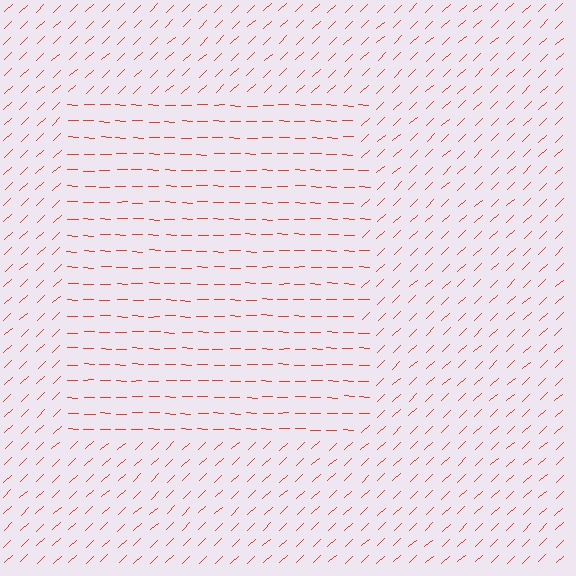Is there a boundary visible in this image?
Yes, there is a texture boundary formed by a change in line orientation.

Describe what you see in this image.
The image is filled with small red line segments. A rectangle region in the image has lines oriented differently from the surrounding lines, creating a visible texture boundary.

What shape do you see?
I see a rectangle.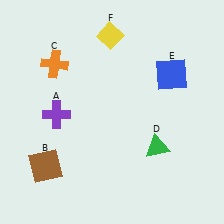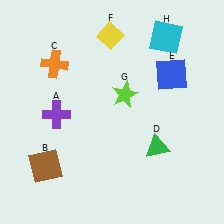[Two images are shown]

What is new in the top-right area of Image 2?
A lime star (G) was added in the top-right area of Image 2.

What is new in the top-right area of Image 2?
A cyan square (H) was added in the top-right area of Image 2.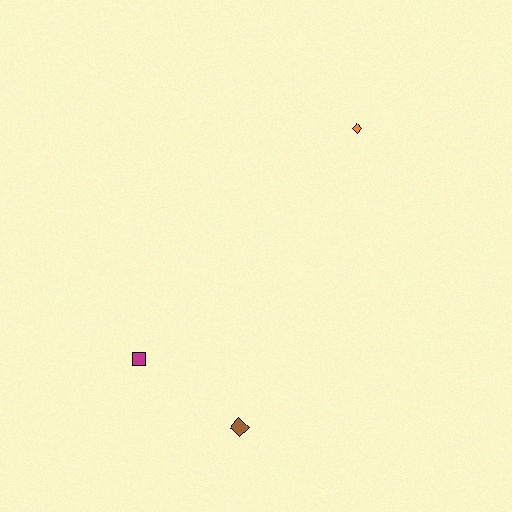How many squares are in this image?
There is 1 square.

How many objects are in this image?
There are 3 objects.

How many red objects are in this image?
There are no red objects.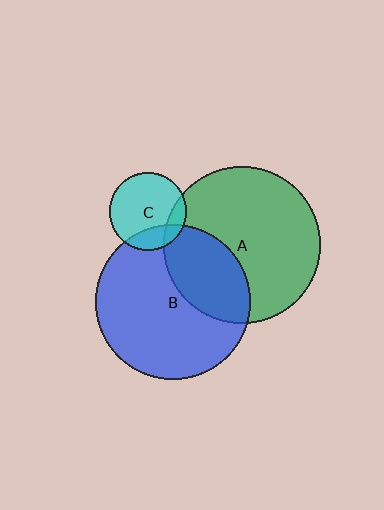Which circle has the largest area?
Circle A (green).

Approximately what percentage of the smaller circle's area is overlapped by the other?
Approximately 15%.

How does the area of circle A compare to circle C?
Approximately 4.1 times.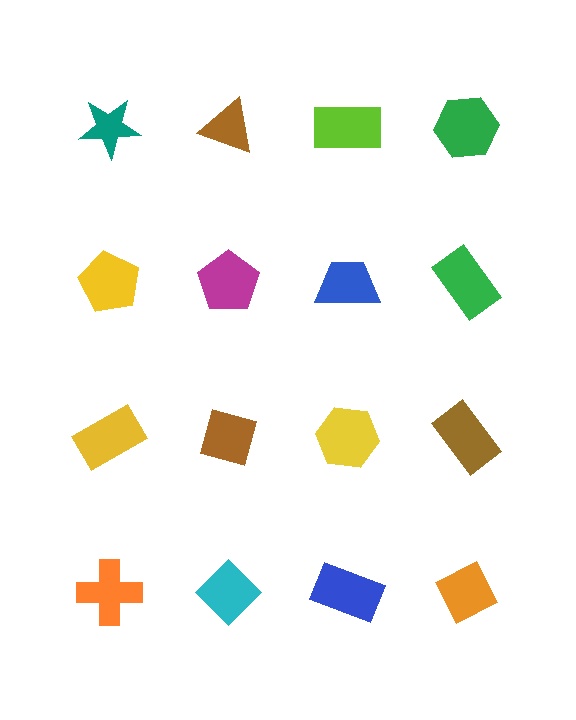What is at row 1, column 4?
A green hexagon.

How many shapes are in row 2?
4 shapes.